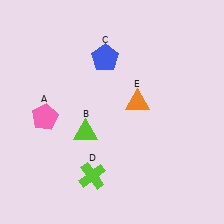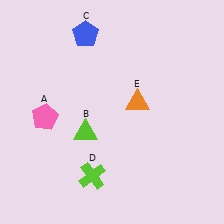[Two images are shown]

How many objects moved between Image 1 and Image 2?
1 object moved between the two images.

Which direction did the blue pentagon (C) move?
The blue pentagon (C) moved up.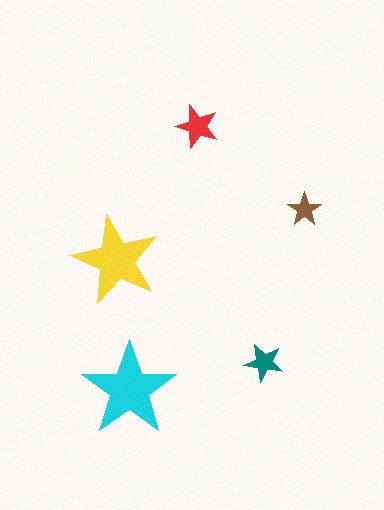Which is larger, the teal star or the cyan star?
The cyan one.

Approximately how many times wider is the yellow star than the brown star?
About 2.5 times wider.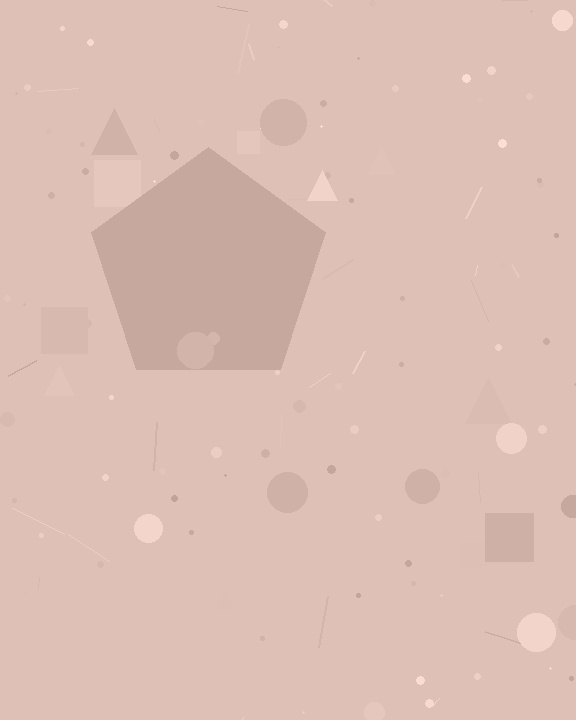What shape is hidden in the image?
A pentagon is hidden in the image.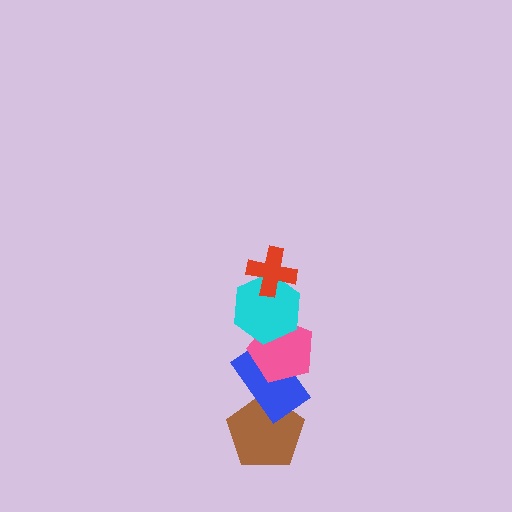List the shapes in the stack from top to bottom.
From top to bottom: the red cross, the cyan hexagon, the pink pentagon, the blue rectangle, the brown pentagon.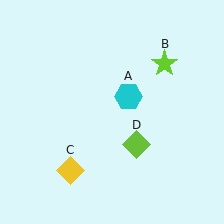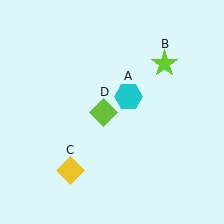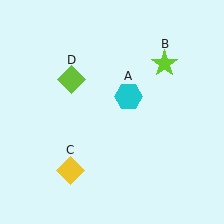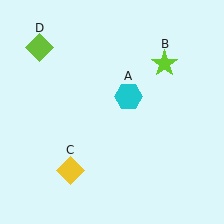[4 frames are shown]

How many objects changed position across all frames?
1 object changed position: lime diamond (object D).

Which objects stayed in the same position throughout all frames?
Cyan hexagon (object A) and lime star (object B) and yellow diamond (object C) remained stationary.